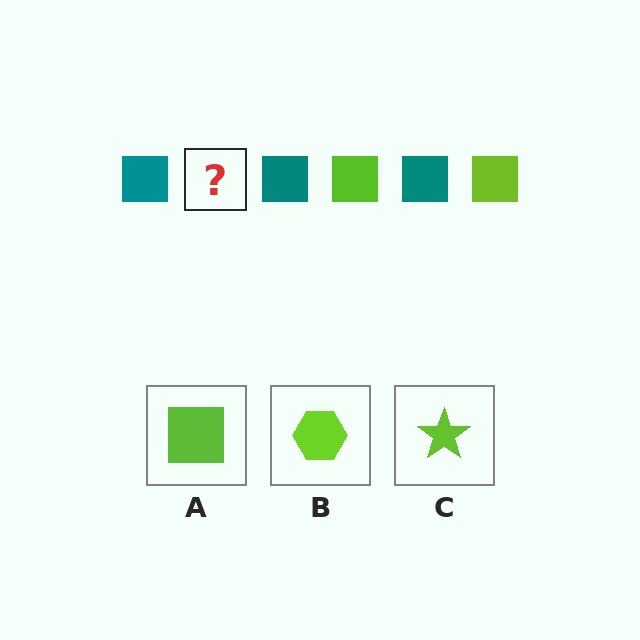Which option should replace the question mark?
Option A.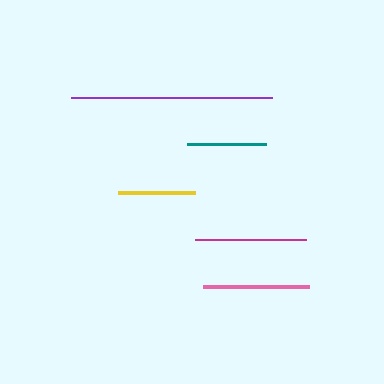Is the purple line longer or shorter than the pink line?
The purple line is longer than the pink line.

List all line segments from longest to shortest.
From longest to shortest: purple, magenta, pink, teal, yellow.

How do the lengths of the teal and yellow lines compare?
The teal and yellow lines are approximately the same length.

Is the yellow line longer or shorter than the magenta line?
The magenta line is longer than the yellow line.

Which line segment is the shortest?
The yellow line is the shortest at approximately 78 pixels.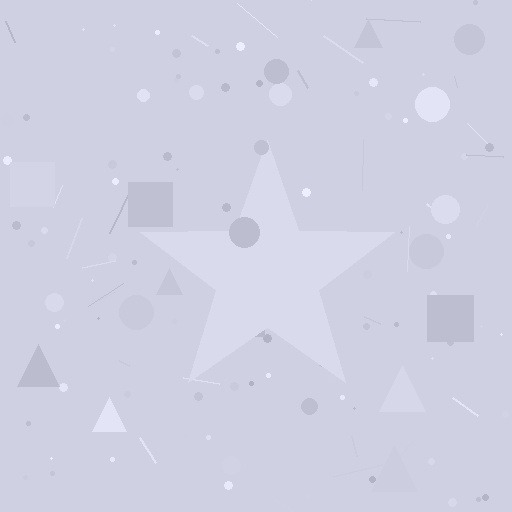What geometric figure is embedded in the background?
A star is embedded in the background.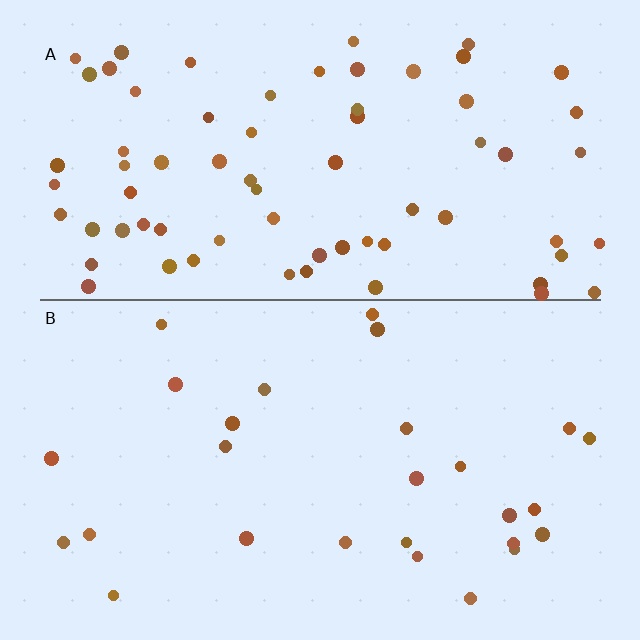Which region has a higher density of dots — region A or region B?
A (the top).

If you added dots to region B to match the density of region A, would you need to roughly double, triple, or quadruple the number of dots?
Approximately triple.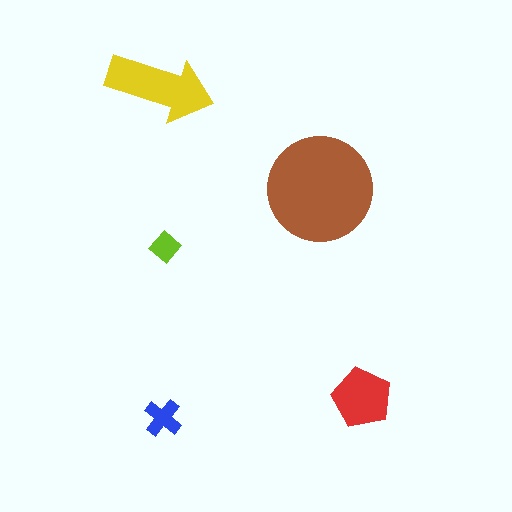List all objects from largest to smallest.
The brown circle, the yellow arrow, the red pentagon, the blue cross, the lime diamond.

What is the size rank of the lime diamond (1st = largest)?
5th.